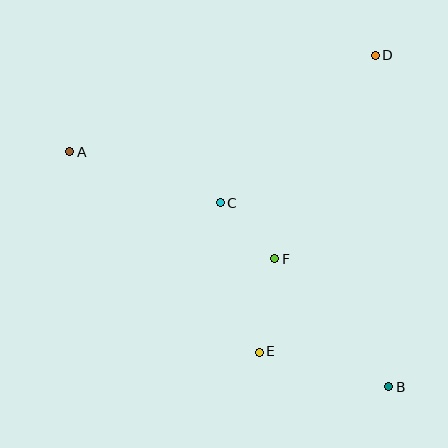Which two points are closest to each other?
Points C and F are closest to each other.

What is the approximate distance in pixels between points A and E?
The distance between A and E is approximately 275 pixels.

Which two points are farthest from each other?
Points A and B are farthest from each other.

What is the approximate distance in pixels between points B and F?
The distance between B and F is approximately 171 pixels.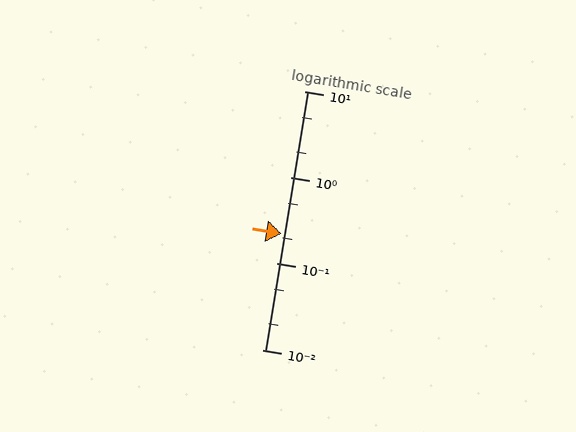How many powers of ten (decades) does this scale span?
The scale spans 3 decades, from 0.01 to 10.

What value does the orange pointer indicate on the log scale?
The pointer indicates approximately 0.22.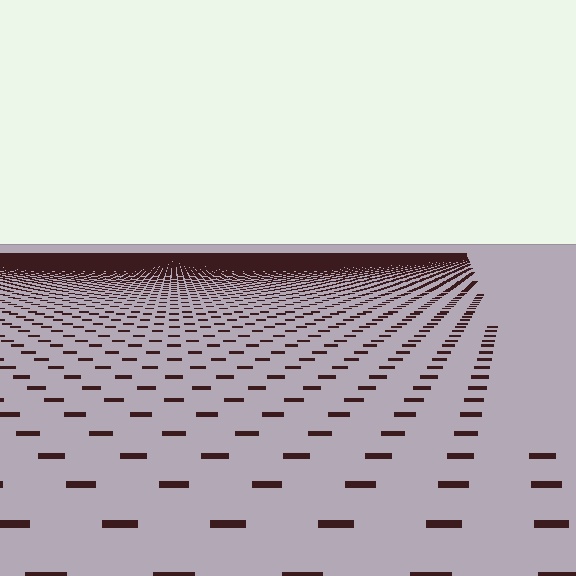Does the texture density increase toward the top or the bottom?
Density increases toward the top.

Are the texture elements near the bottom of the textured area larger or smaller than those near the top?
Larger. Near the bottom, elements are closer to the viewer and appear at a bigger on-screen size.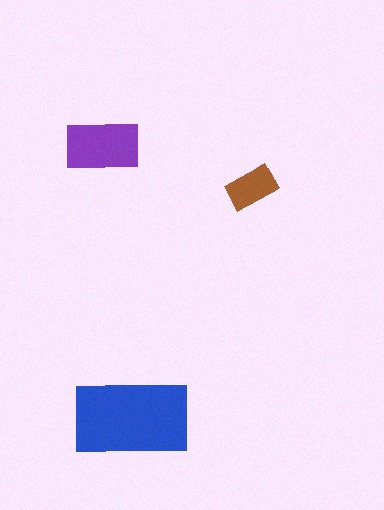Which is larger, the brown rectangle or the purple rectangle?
The purple one.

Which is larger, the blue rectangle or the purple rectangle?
The blue one.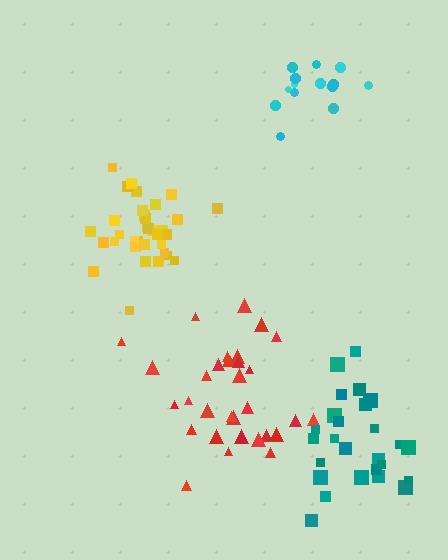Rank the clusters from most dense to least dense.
yellow, red, cyan, teal.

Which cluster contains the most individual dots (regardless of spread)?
Yellow (35).